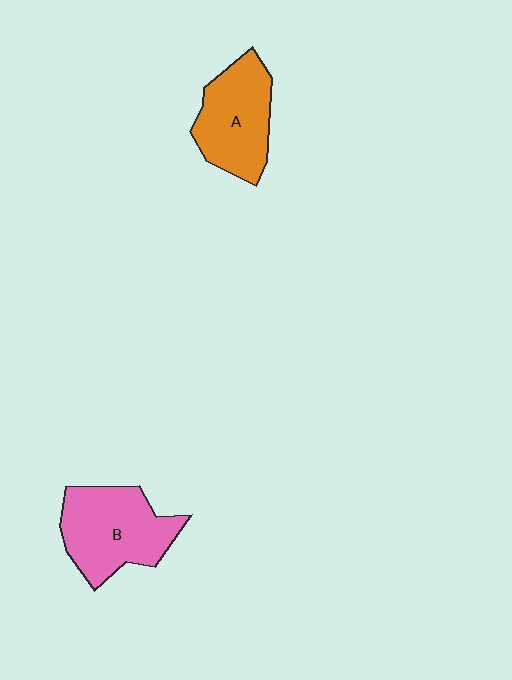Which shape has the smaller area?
Shape A (orange).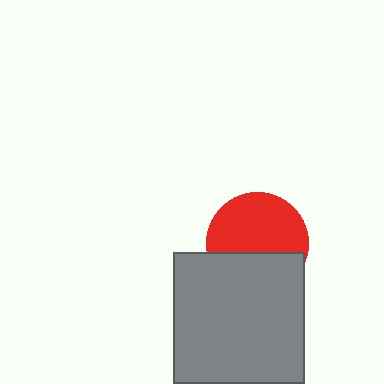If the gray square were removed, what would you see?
You would see the complete red circle.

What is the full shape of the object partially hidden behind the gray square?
The partially hidden object is a red circle.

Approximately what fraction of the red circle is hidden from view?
Roughly 40% of the red circle is hidden behind the gray square.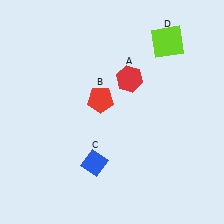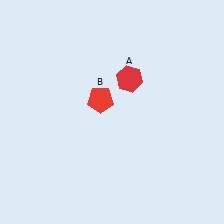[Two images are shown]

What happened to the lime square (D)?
The lime square (D) was removed in Image 2. It was in the top-right area of Image 1.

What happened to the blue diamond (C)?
The blue diamond (C) was removed in Image 2. It was in the bottom-left area of Image 1.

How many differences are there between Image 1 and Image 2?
There are 2 differences between the two images.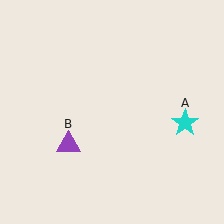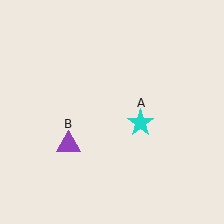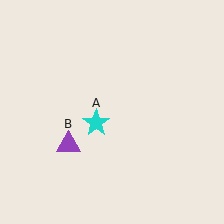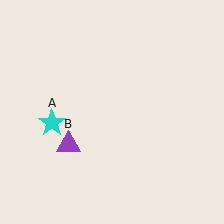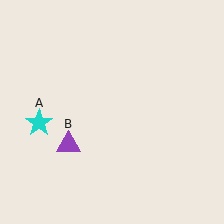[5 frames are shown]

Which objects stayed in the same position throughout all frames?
Purple triangle (object B) remained stationary.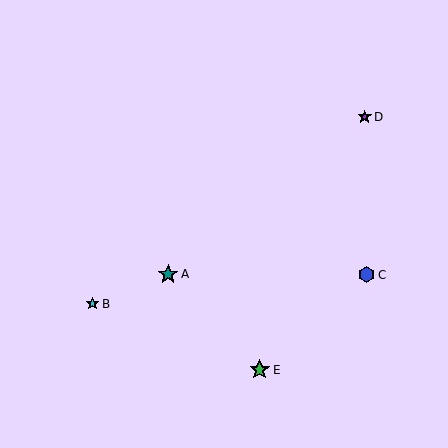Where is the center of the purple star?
The center of the purple star is at (365, 117).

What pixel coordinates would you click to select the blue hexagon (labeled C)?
Click at (366, 275) to select the blue hexagon C.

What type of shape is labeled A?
Shape A is a teal star.